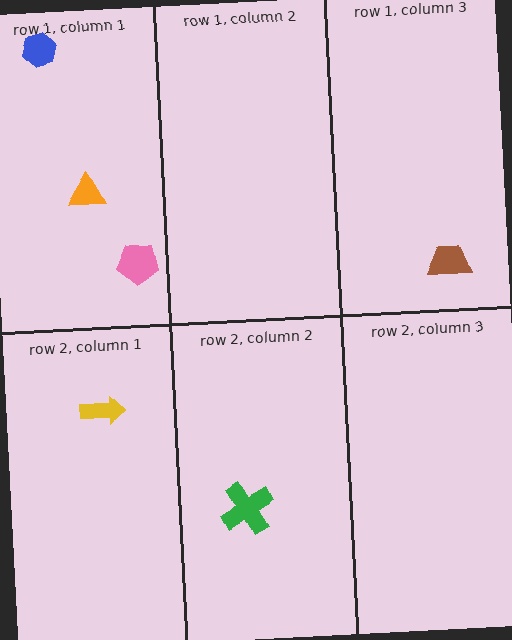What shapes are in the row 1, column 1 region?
The orange triangle, the blue hexagon, the pink pentagon.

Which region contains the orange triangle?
The row 1, column 1 region.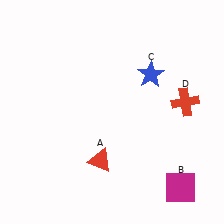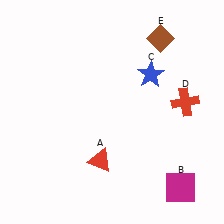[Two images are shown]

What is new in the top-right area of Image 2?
A brown diamond (E) was added in the top-right area of Image 2.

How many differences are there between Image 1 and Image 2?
There is 1 difference between the two images.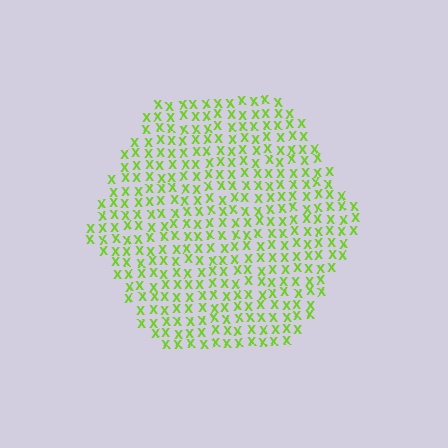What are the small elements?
The small elements are letter X's.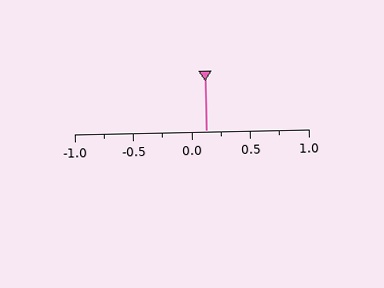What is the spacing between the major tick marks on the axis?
The major ticks are spaced 0.5 apart.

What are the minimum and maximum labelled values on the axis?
The axis runs from -1.0 to 1.0.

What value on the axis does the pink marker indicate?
The marker indicates approximately 0.12.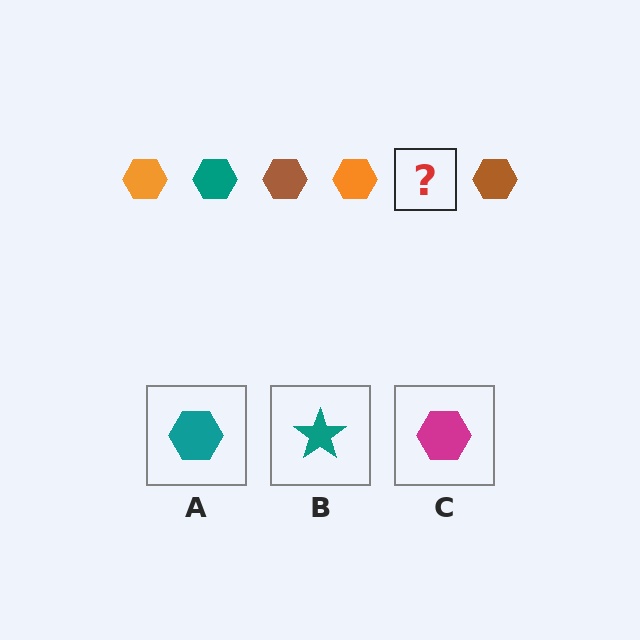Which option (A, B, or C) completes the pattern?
A.